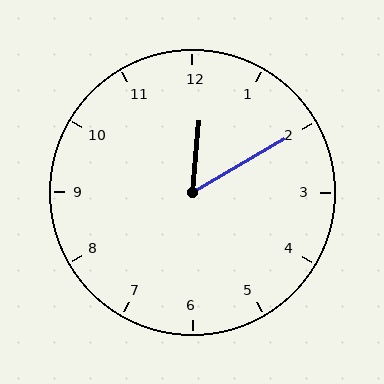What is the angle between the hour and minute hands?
Approximately 55 degrees.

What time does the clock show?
12:10.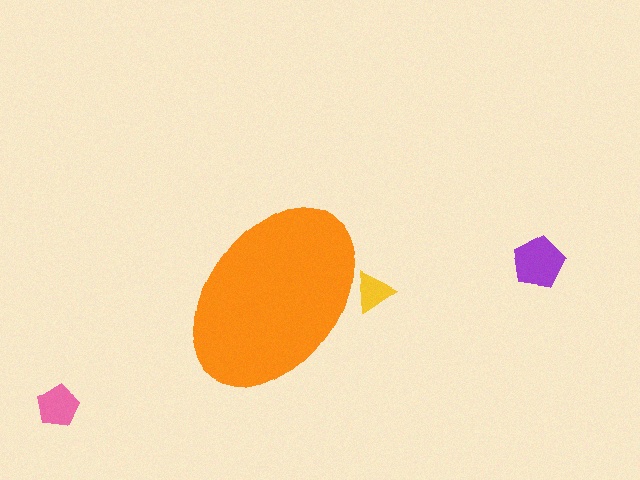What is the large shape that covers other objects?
An orange ellipse.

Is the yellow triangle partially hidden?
Yes, the yellow triangle is partially hidden behind the orange ellipse.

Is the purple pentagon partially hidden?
No, the purple pentagon is fully visible.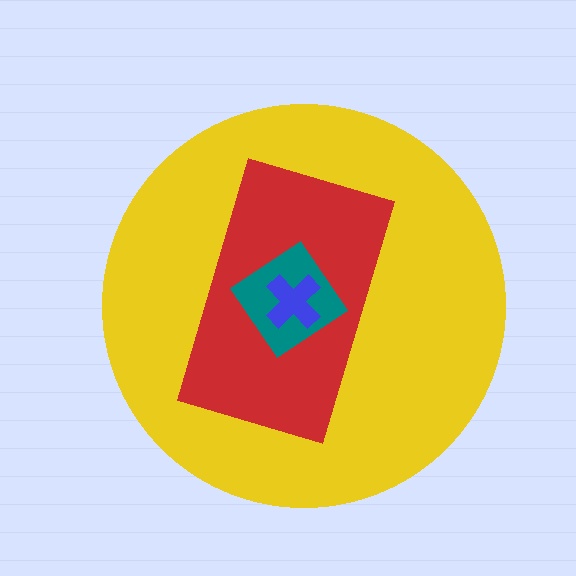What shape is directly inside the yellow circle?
The red rectangle.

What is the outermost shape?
The yellow circle.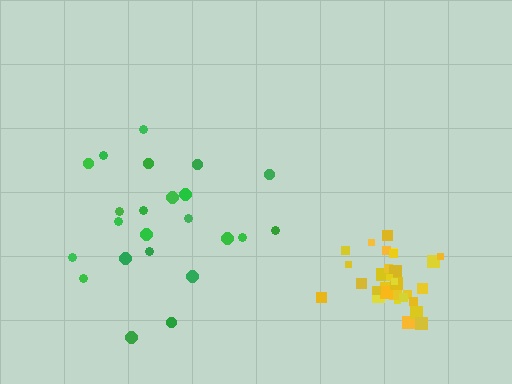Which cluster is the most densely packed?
Yellow.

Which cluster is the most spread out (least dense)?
Green.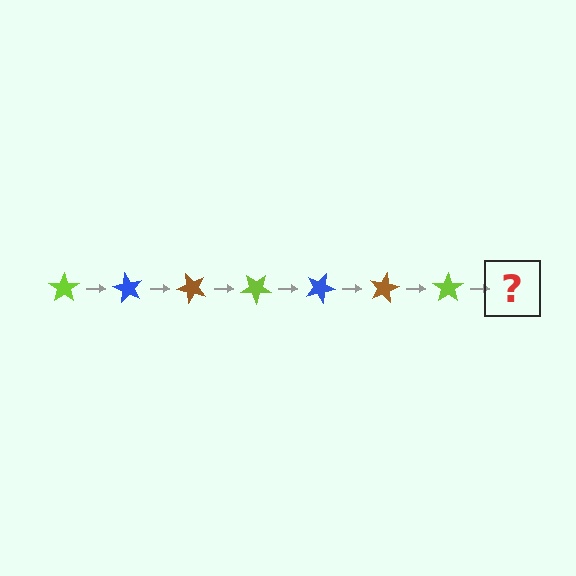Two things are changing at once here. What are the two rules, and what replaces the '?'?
The two rules are that it rotates 60 degrees each step and the color cycles through lime, blue, and brown. The '?' should be a blue star, rotated 420 degrees from the start.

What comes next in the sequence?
The next element should be a blue star, rotated 420 degrees from the start.